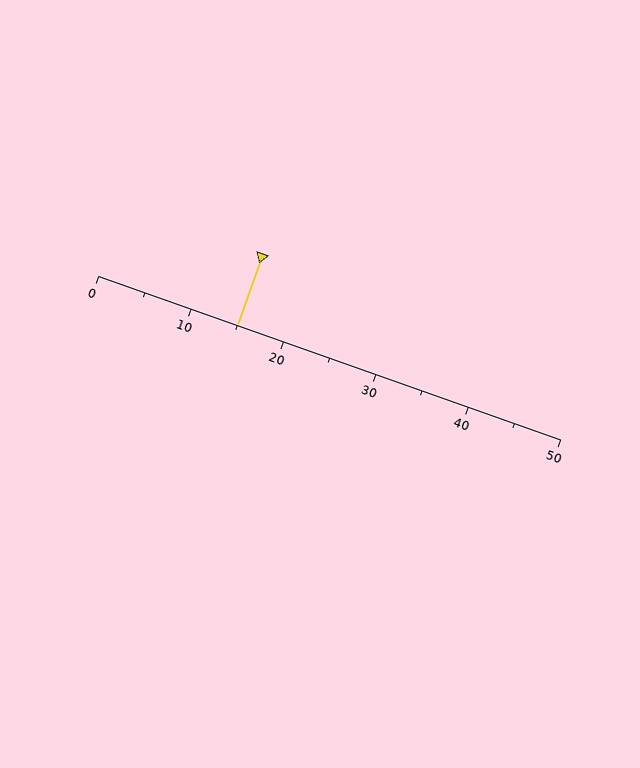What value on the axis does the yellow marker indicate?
The marker indicates approximately 15.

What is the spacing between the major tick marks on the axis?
The major ticks are spaced 10 apart.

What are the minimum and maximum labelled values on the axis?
The axis runs from 0 to 50.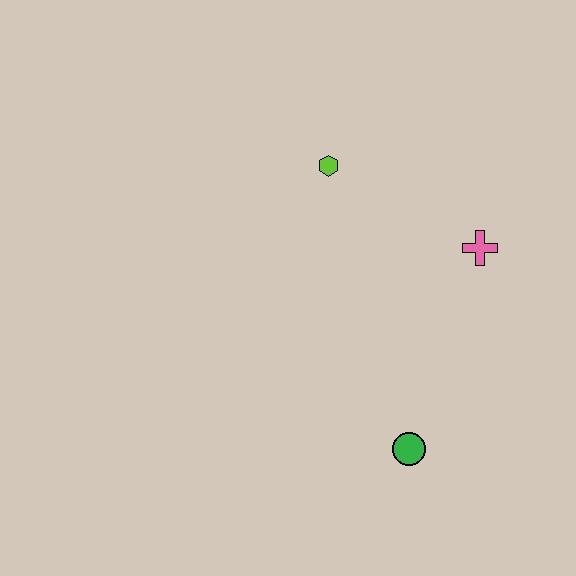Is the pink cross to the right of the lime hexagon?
Yes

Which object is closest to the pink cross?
The lime hexagon is closest to the pink cross.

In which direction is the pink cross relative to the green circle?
The pink cross is above the green circle.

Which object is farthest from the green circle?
The lime hexagon is farthest from the green circle.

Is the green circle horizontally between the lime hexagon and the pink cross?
Yes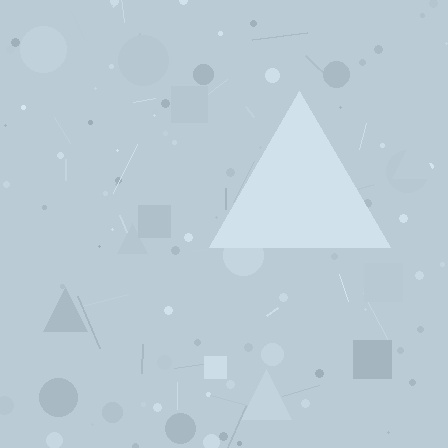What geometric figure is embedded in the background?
A triangle is embedded in the background.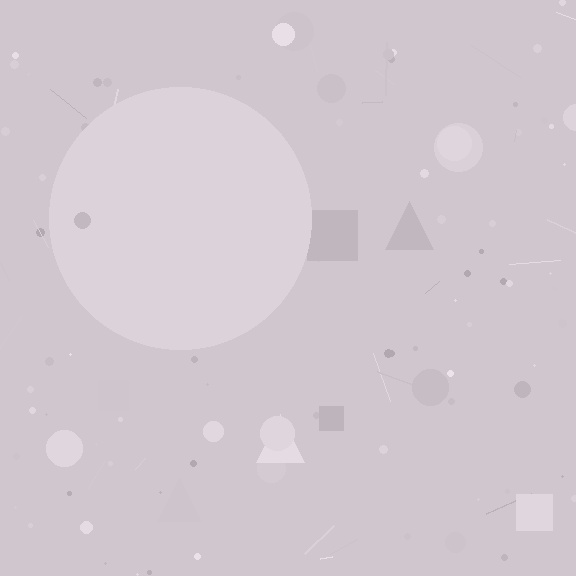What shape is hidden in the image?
A circle is hidden in the image.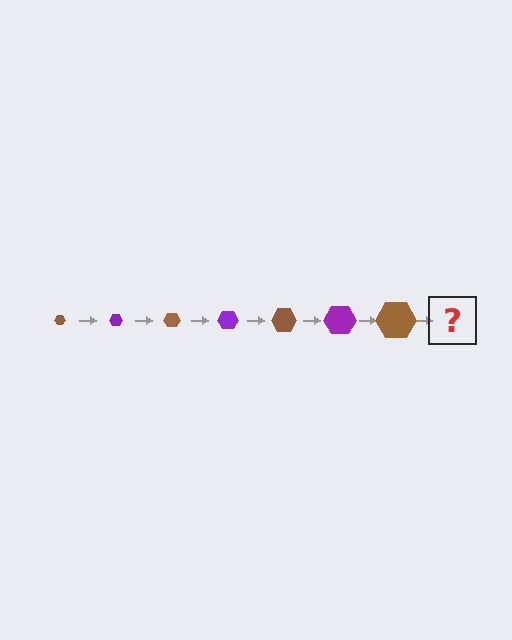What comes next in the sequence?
The next element should be a purple hexagon, larger than the previous one.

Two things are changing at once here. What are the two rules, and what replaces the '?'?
The two rules are that the hexagon grows larger each step and the color cycles through brown and purple. The '?' should be a purple hexagon, larger than the previous one.